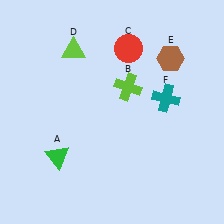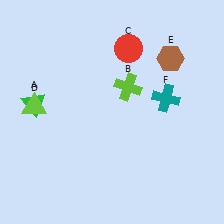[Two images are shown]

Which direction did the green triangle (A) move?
The green triangle (A) moved up.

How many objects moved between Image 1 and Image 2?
2 objects moved between the two images.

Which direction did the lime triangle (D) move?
The lime triangle (D) moved down.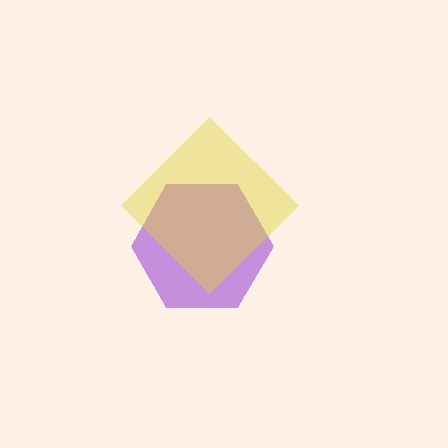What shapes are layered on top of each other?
The layered shapes are: a purple hexagon, a yellow diamond.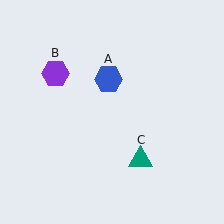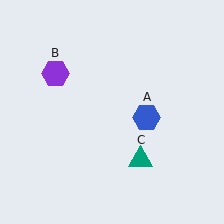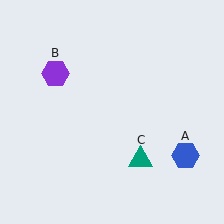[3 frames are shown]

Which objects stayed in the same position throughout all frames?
Purple hexagon (object B) and teal triangle (object C) remained stationary.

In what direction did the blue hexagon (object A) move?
The blue hexagon (object A) moved down and to the right.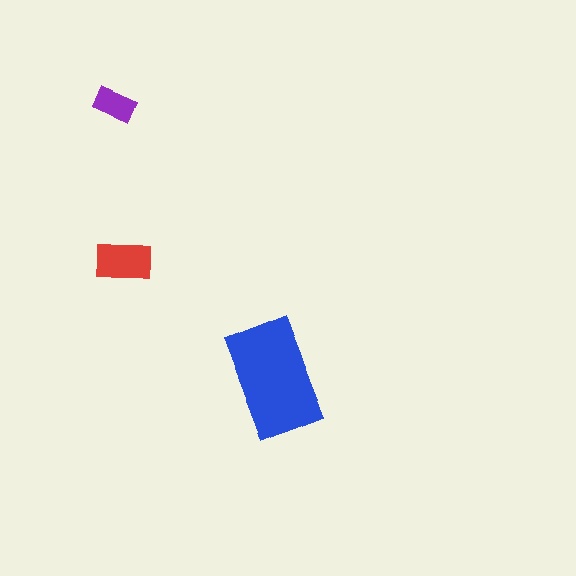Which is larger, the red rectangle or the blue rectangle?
The blue one.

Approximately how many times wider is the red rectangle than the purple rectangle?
About 1.5 times wider.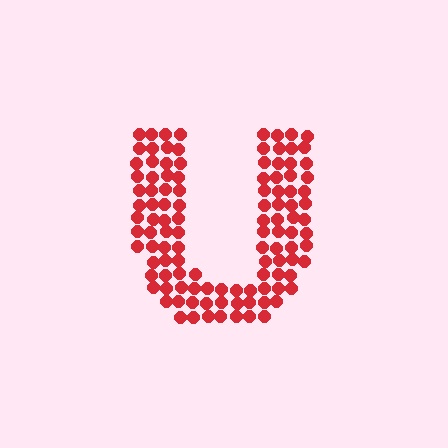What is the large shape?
The large shape is the letter U.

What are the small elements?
The small elements are circles.